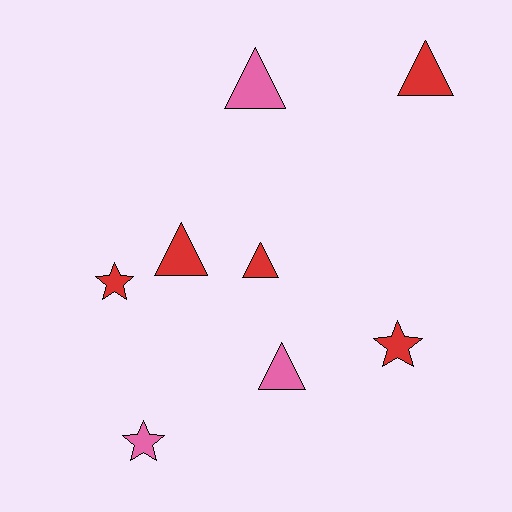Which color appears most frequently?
Red, with 5 objects.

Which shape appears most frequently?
Triangle, with 5 objects.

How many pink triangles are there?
There are 2 pink triangles.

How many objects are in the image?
There are 8 objects.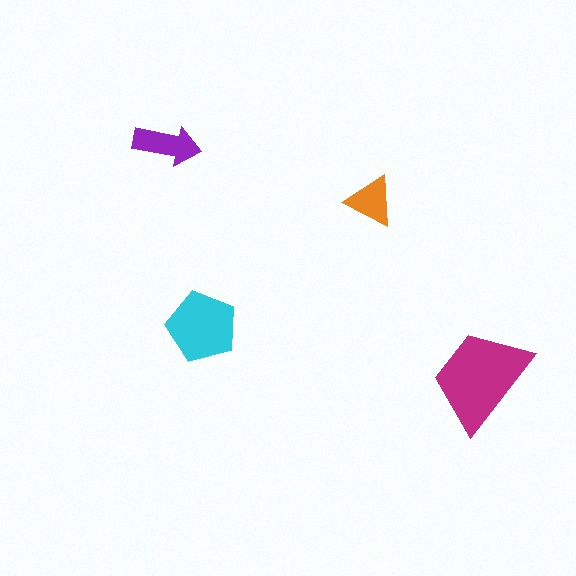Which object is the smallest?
The orange triangle.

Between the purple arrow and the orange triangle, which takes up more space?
The purple arrow.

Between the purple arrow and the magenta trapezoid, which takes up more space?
The magenta trapezoid.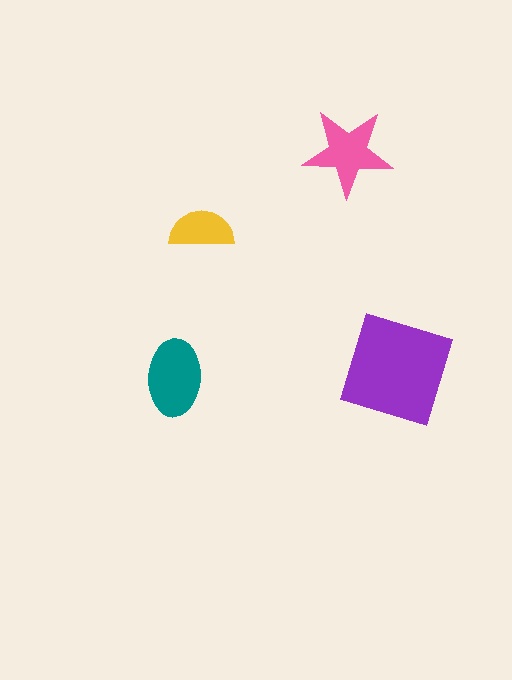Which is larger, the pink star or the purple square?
The purple square.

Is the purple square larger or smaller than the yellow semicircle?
Larger.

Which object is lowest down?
The teal ellipse is bottommost.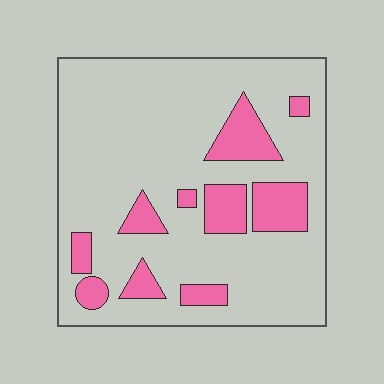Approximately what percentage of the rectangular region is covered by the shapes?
Approximately 20%.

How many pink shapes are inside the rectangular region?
10.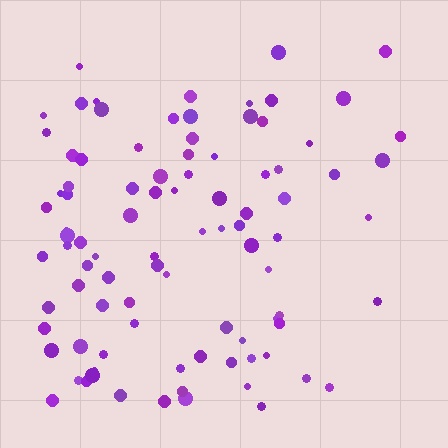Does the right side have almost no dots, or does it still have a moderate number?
Still a moderate number, just noticeably fewer than the left.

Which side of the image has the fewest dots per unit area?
The right.